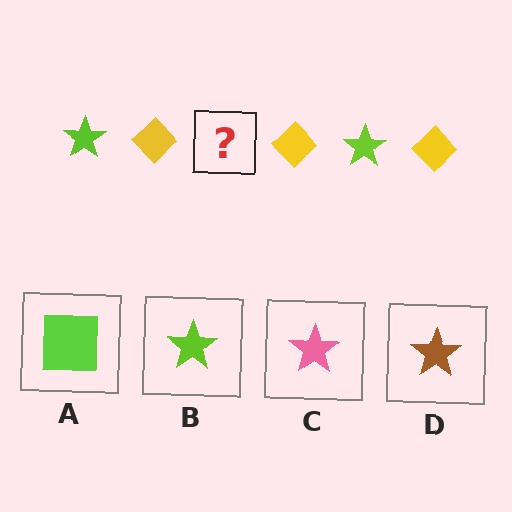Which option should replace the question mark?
Option B.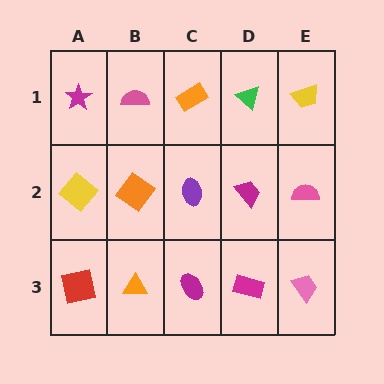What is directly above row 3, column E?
A pink semicircle.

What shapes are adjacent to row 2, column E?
A yellow trapezoid (row 1, column E), a pink trapezoid (row 3, column E), a magenta trapezoid (row 2, column D).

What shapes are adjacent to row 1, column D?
A magenta trapezoid (row 2, column D), an orange rectangle (row 1, column C), a yellow trapezoid (row 1, column E).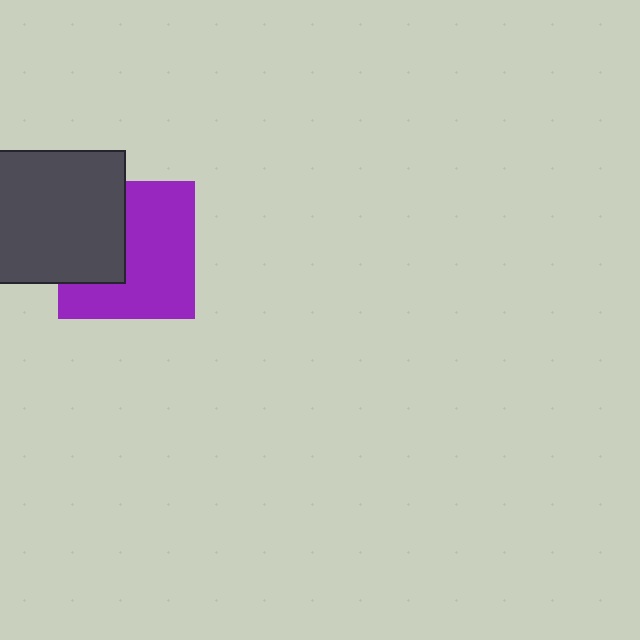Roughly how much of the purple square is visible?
About half of it is visible (roughly 64%).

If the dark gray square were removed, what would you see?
You would see the complete purple square.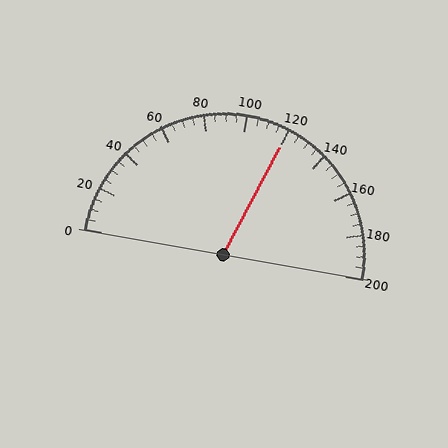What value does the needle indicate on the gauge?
The needle indicates approximately 120.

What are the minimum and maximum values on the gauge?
The gauge ranges from 0 to 200.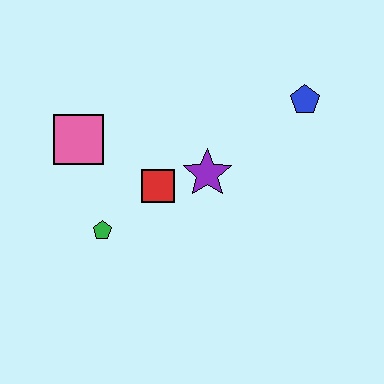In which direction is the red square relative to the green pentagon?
The red square is to the right of the green pentagon.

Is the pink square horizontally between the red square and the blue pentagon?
No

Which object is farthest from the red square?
The blue pentagon is farthest from the red square.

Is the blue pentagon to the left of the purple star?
No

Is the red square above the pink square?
No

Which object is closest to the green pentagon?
The red square is closest to the green pentagon.